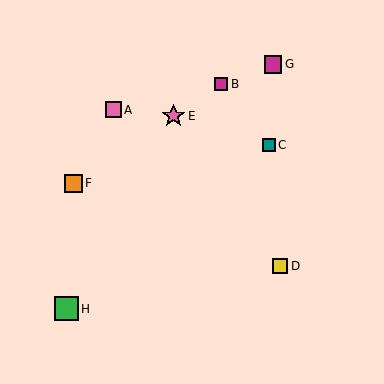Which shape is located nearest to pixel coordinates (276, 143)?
The teal square (labeled C) at (269, 145) is nearest to that location.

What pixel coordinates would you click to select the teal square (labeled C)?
Click at (269, 145) to select the teal square C.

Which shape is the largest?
The green square (labeled H) is the largest.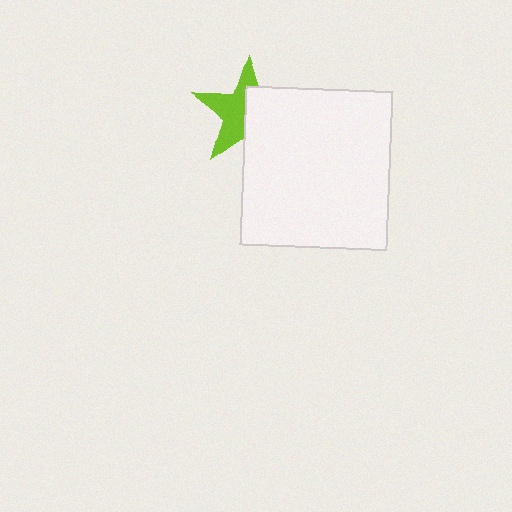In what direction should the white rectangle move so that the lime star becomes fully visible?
The white rectangle should move right. That is the shortest direction to clear the overlap and leave the lime star fully visible.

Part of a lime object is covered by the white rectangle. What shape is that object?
It is a star.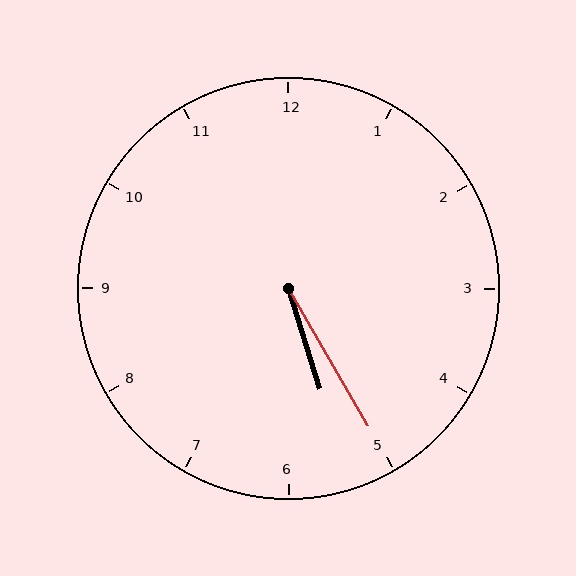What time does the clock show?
5:25.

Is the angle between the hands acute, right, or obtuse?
It is acute.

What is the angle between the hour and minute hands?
Approximately 12 degrees.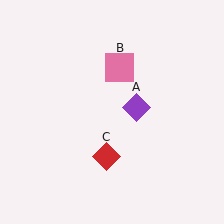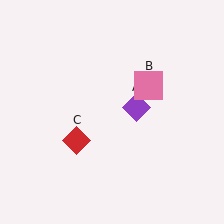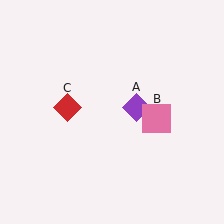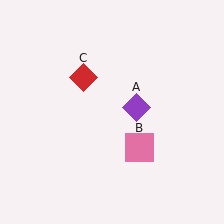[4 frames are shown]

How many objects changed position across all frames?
2 objects changed position: pink square (object B), red diamond (object C).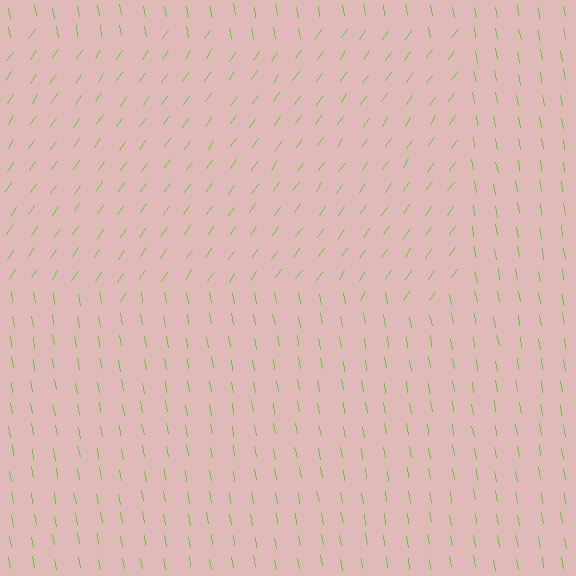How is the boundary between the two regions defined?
The boundary is defined purely by a change in line orientation (approximately 45 degrees difference). All lines are the same color and thickness.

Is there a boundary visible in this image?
Yes, there is a texture boundary formed by a change in line orientation.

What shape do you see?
I see a rectangle.